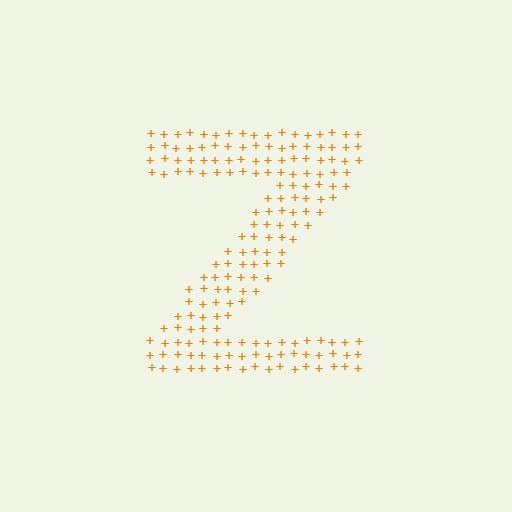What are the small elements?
The small elements are plus signs.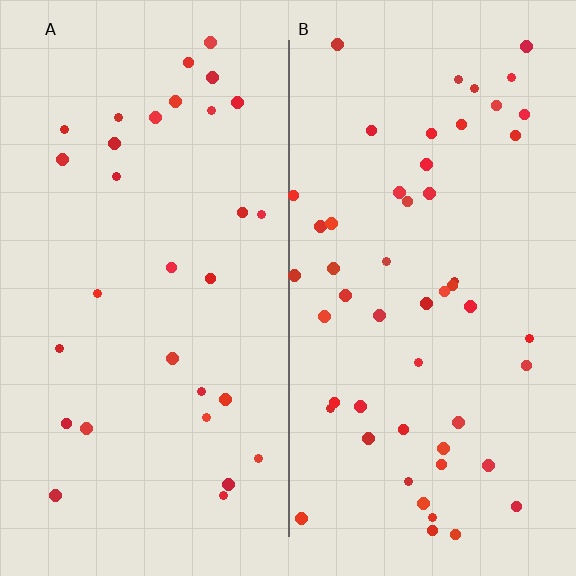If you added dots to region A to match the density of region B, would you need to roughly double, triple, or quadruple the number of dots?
Approximately double.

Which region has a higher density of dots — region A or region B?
B (the right).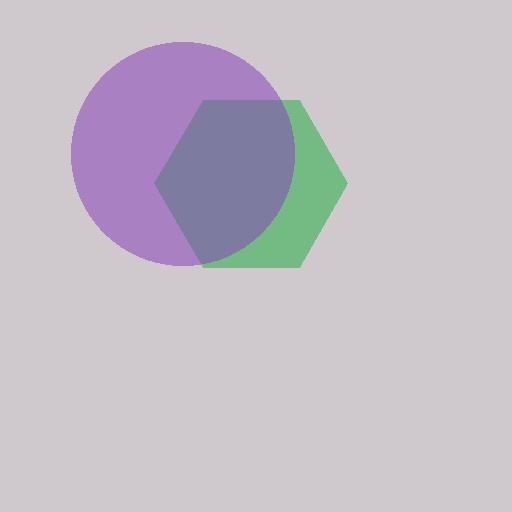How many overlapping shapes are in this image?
There are 2 overlapping shapes in the image.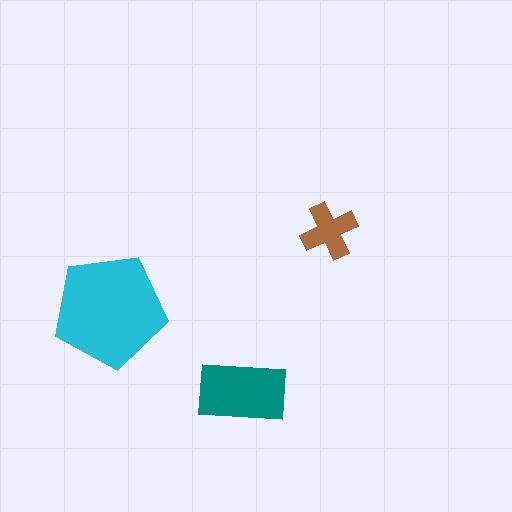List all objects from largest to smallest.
The cyan pentagon, the teal rectangle, the brown cross.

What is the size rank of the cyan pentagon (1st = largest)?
1st.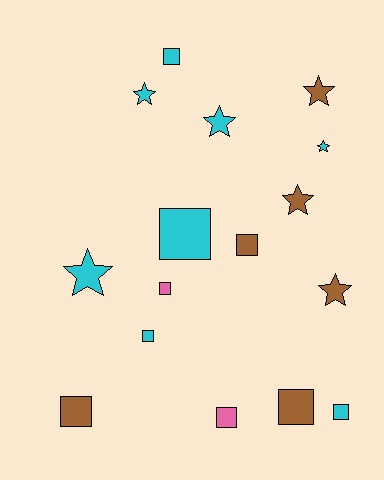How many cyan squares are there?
There are 4 cyan squares.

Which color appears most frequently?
Cyan, with 8 objects.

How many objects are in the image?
There are 16 objects.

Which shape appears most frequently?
Square, with 9 objects.